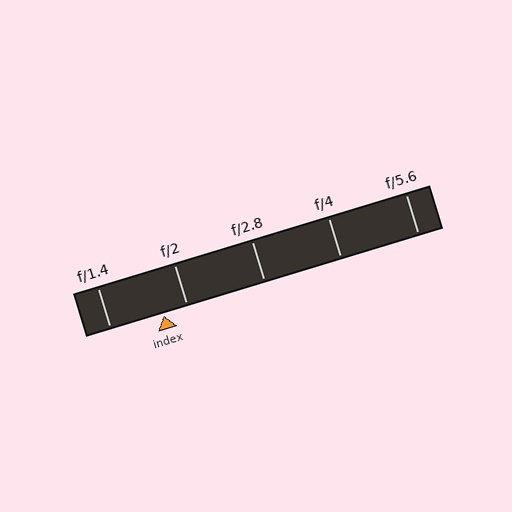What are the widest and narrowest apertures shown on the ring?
The widest aperture shown is f/1.4 and the narrowest is f/5.6.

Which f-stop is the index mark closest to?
The index mark is closest to f/2.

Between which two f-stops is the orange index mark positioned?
The index mark is between f/1.4 and f/2.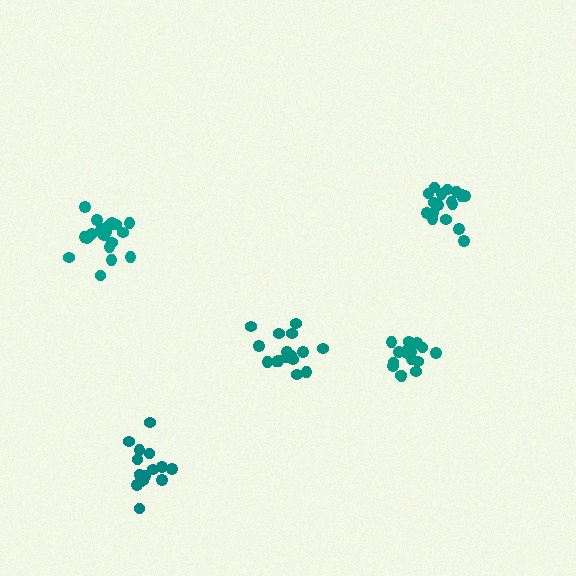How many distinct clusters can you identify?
There are 5 distinct clusters.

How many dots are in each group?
Group 1: 21 dots, Group 2: 18 dots, Group 3: 15 dots, Group 4: 16 dots, Group 5: 16 dots (86 total).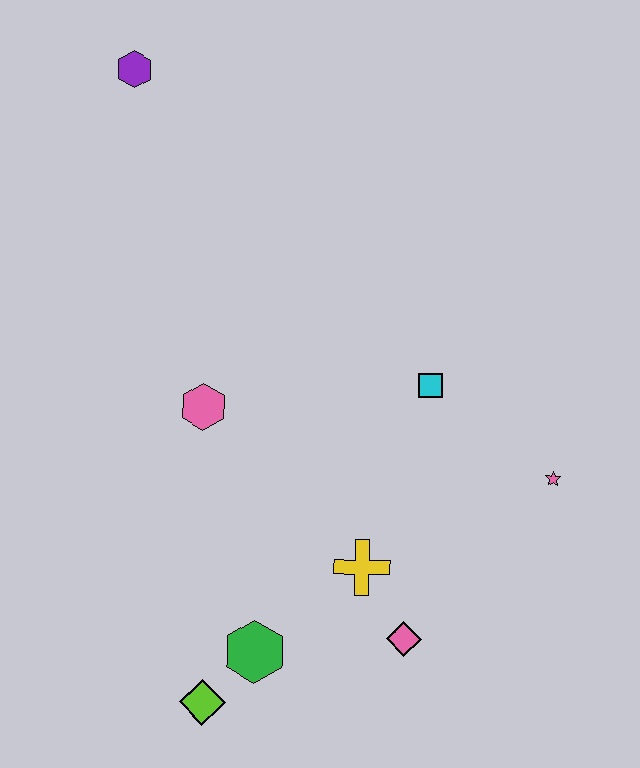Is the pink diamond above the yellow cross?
No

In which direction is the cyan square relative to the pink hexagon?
The cyan square is to the right of the pink hexagon.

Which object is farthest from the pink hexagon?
The pink star is farthest from the pink hexagon.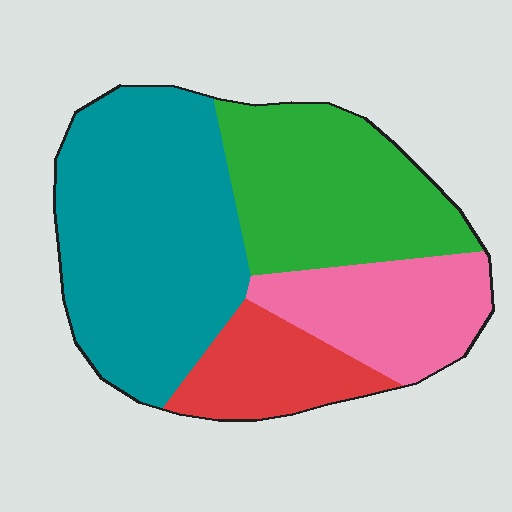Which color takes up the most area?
Teal, at roughly 40%.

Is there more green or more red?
Green.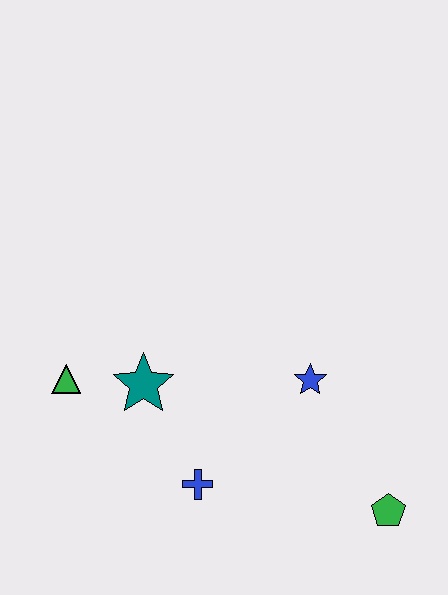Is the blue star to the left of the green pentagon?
Yes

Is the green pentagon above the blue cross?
No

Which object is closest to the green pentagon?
The blue star is closest to the green pentagon.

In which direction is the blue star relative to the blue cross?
The blue star is to the right of the blue cross.